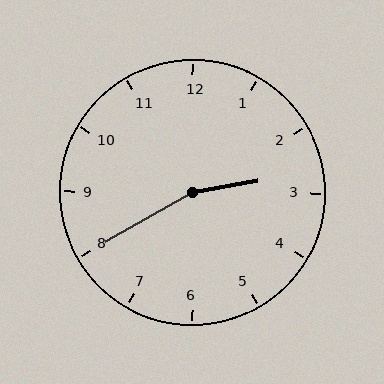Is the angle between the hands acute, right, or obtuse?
It is obtuse.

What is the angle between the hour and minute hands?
Approximately 160 degrees.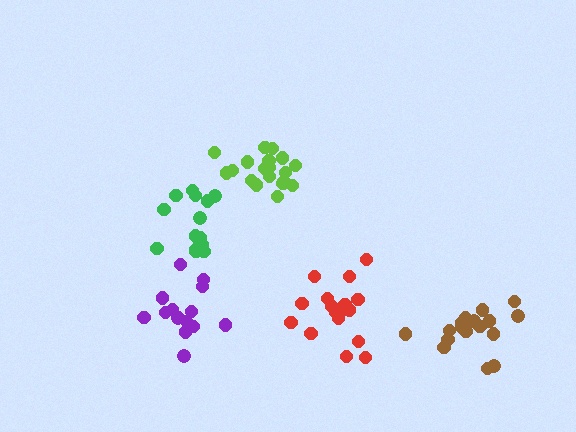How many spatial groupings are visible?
There are 5 spatial groupings.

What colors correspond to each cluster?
The clusters are colored: purple, green, red, brown, lime.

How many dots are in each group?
Group 1: 16 dots, Group 2: 14 dots, Group 3: 17 dots, Group 4: 19 dots, Group 5: 19 dots (85 total).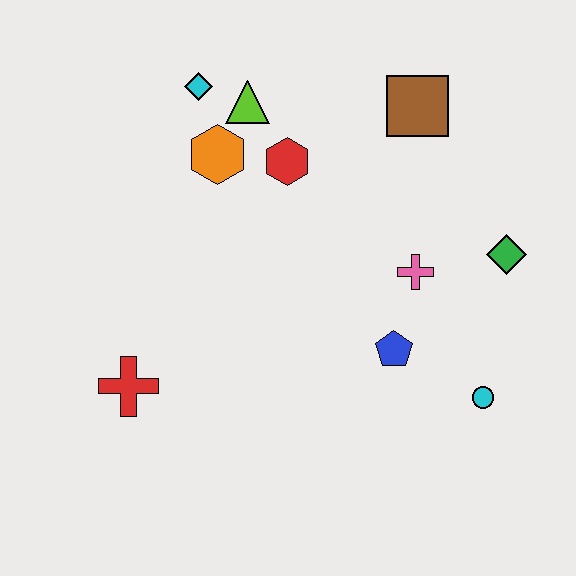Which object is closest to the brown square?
The red hexagon is closest to the brown square.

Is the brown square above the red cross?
Yes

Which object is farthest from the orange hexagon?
The cyan circle is farthest from the orange hexagon.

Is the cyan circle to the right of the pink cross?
Yes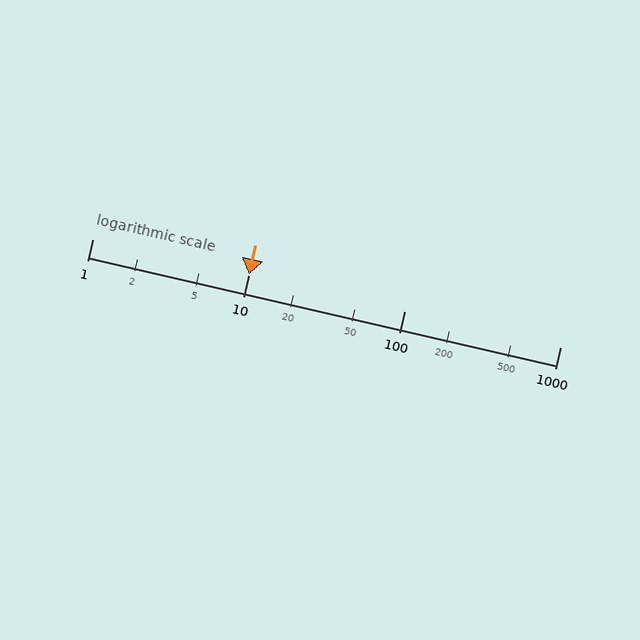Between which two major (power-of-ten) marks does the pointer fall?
The pointer is between 10 and 100.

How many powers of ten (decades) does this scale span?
The scale spans 3 decades, from 1 to 1000.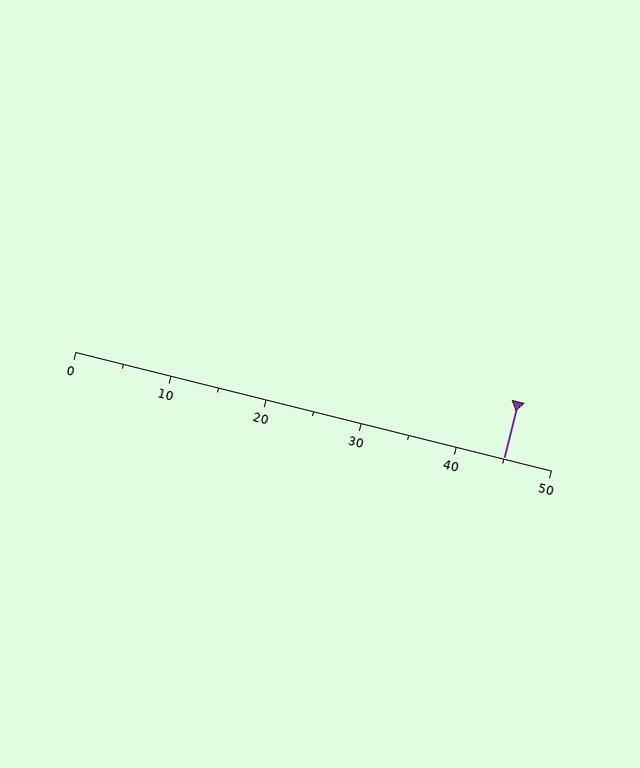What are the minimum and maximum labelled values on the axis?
The axis runs from 0 to 50.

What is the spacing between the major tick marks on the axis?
The major ticks are spaced 10 apart.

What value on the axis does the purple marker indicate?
The marker indicates approximately 45.